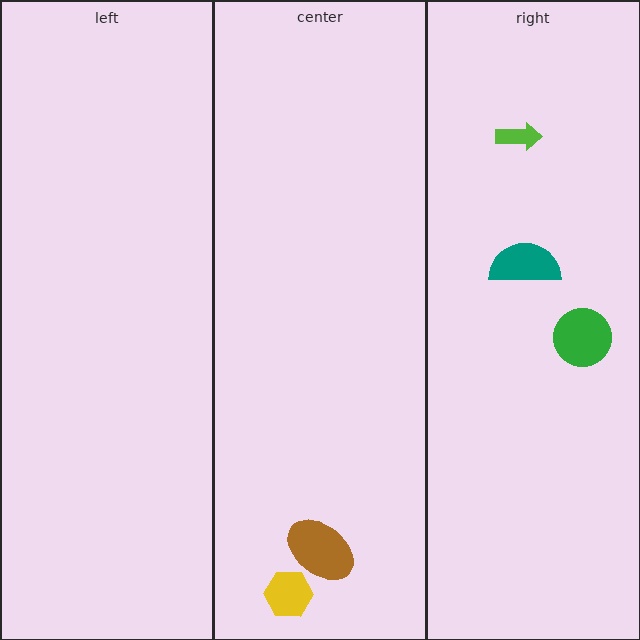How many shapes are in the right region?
3.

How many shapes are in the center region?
2.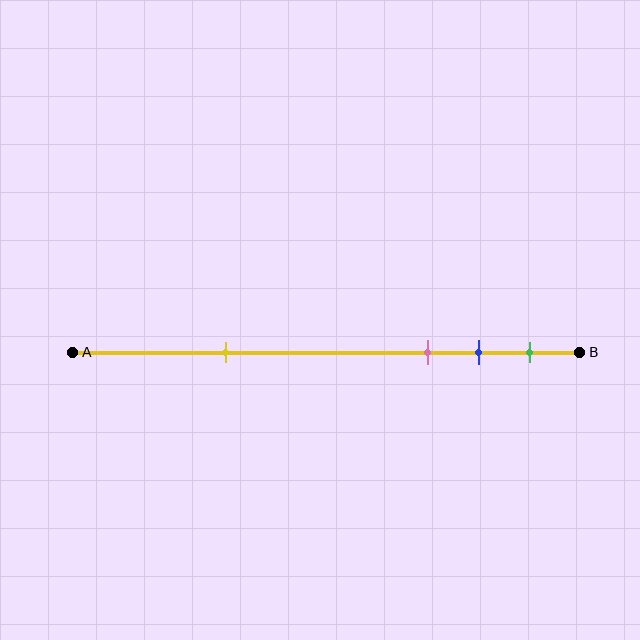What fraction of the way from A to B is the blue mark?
The blue mark is approximately 80% (0.8) of the way from A to B.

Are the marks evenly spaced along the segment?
No, the marks are not evenly spaced.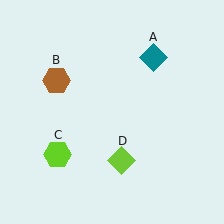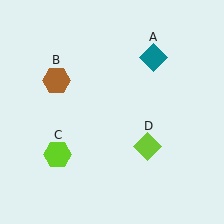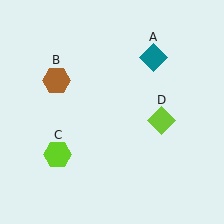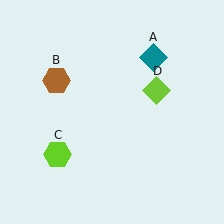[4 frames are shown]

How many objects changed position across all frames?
1 object changed position: lime diamond (object D).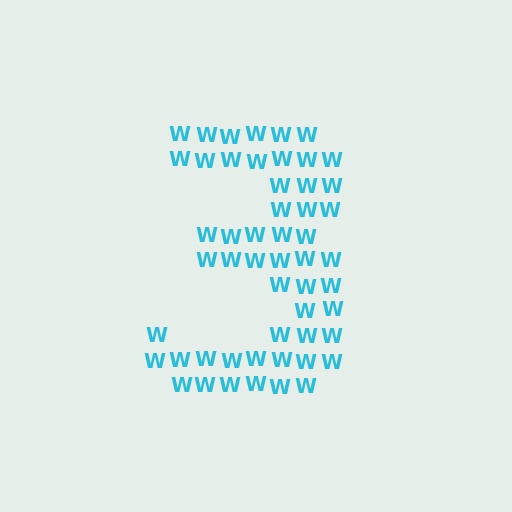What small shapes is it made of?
It is made of small letter W's.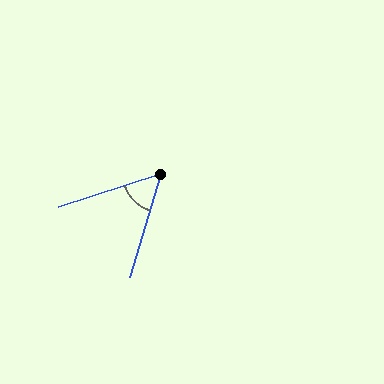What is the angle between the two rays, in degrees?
Approximately 55 degrees.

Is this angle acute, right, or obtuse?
It is acute.